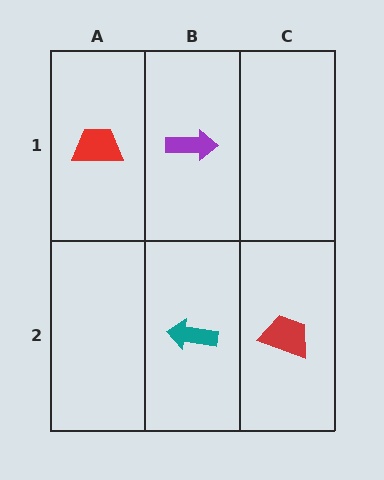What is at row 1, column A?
A red trapezoid.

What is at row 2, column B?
A teal arrow.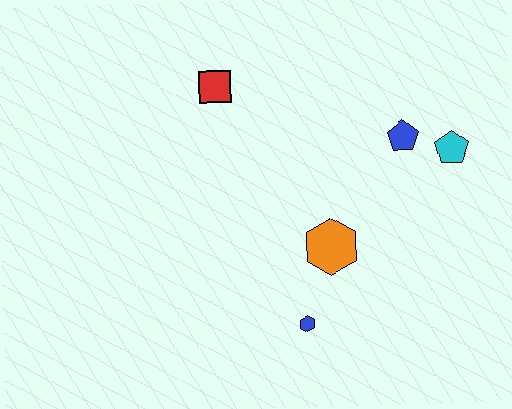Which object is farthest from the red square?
The blue hexagon is farthest from the red square.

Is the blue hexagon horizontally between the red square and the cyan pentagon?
Yes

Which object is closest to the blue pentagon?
The cyan pentagon is closest to the blue pentagon.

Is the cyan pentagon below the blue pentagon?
Yes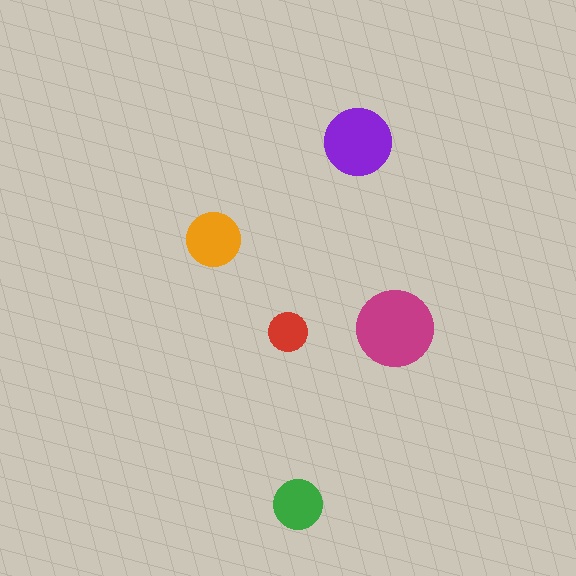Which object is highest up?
The purple circle is topmost.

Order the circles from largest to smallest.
the magenta one, the purple one, the orange one, the green one, the red one.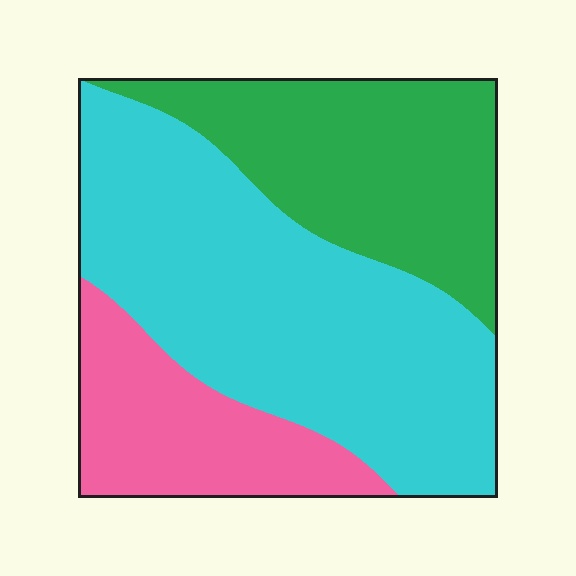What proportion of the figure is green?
Green takes up about one third (1/3) of the figure.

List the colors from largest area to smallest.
From largest to smallest: cyan, green, pink.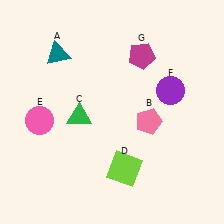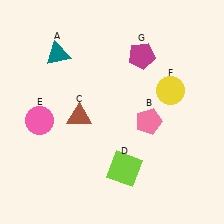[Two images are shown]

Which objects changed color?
C changed from green to brown. F changed from purple to yellow.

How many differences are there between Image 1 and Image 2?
There are 2 differences between the two images.